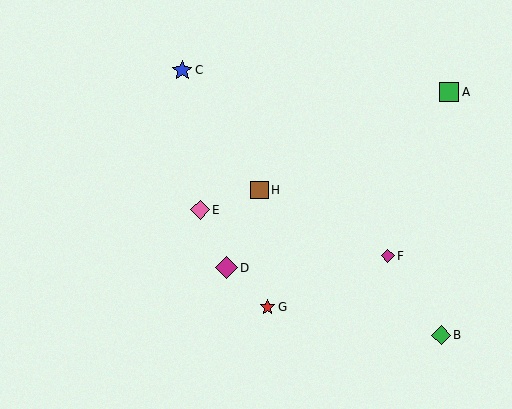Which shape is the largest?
The magenta diamond (labeled D) is the largest.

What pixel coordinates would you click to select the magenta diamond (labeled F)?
Click at (388, 256) to select the magenta diamond F.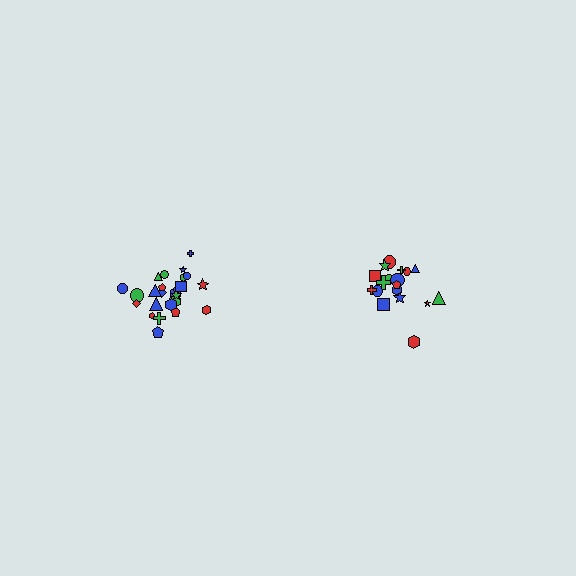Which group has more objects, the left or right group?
The left group.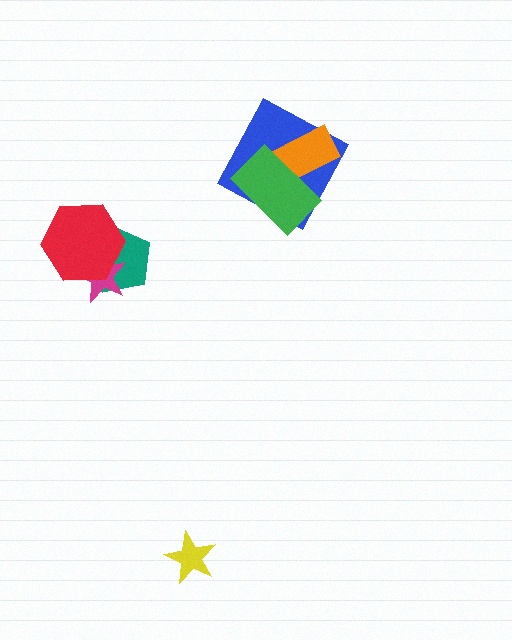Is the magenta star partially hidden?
Yes, it is partially covered by another shape.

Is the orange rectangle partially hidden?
Yes, it is partially covered by another shape.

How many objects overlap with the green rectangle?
2 objects overlap with the green rectangle.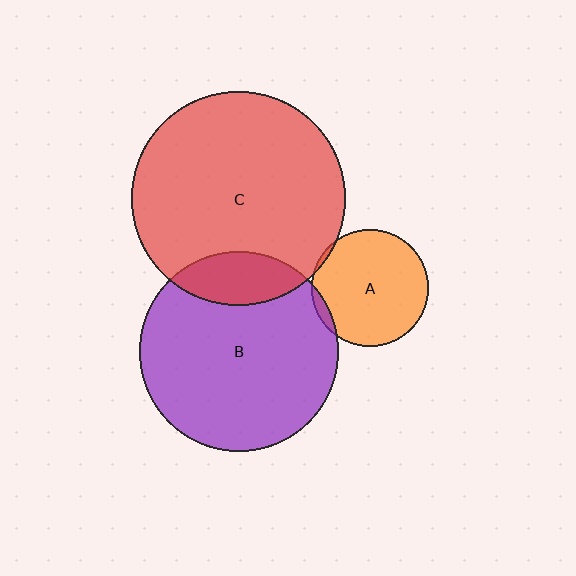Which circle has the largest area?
Circle C (red).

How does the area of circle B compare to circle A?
Approximately 2.9 times.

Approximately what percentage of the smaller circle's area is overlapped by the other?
Approximately 15%.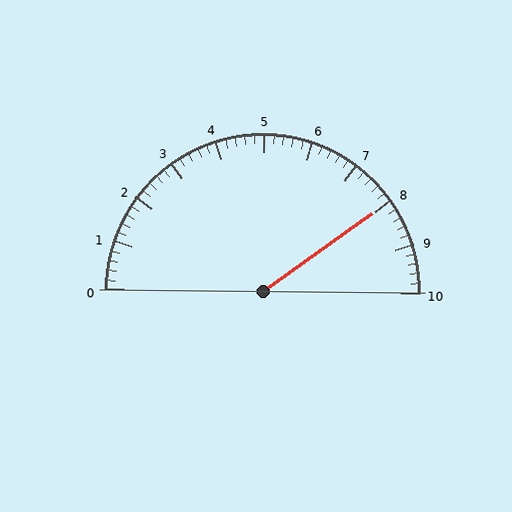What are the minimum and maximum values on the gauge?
The gauge ranges from 0 to 10.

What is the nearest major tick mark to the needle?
The nearest major tick mark is 8.